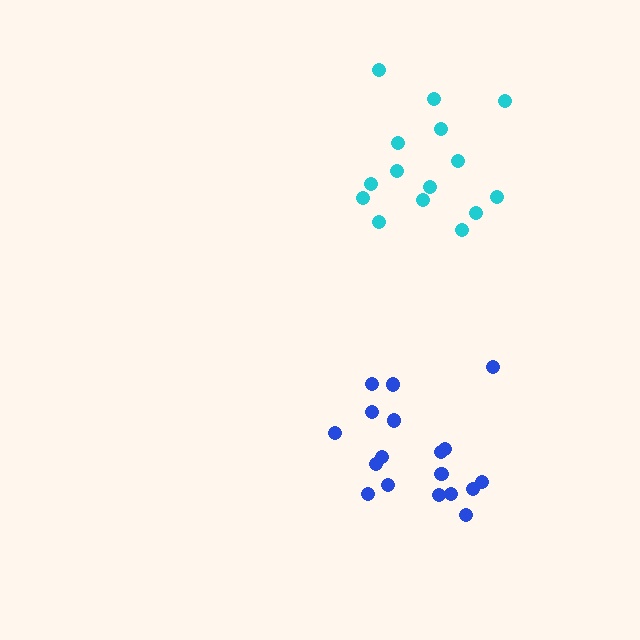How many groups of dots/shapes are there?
There are 2 groups.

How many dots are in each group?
Group 1: 15 dots, Group 2: 18 dots (33 total).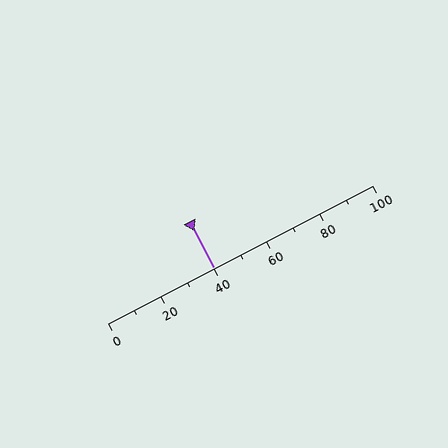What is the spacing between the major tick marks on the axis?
The major ticks are spaced 20 apart.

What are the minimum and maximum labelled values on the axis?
The axis runs from 0 to 100.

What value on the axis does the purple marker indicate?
The marker indicates approximately 40.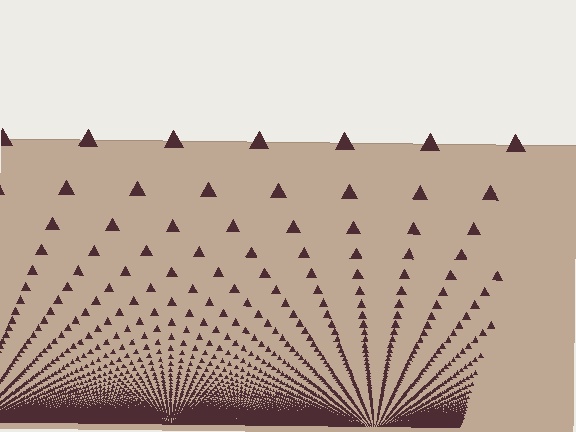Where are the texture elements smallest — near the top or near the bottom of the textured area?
Near the bottom.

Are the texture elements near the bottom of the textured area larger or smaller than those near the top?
Smaller. The gradient is inverted — elements near the bottom are smaller and denser.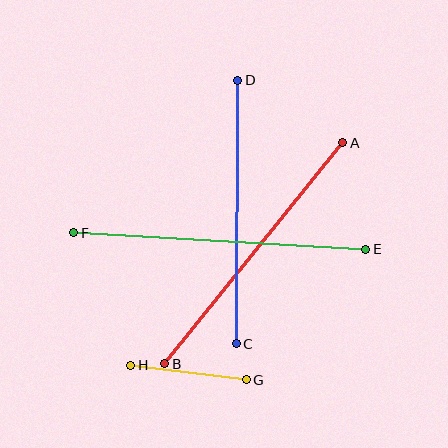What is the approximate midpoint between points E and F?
The midpoint is at approximately (220, 241) pixels.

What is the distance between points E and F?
The distance is approximately 292 pixels.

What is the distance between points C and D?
The distance is approximately 264 pixels.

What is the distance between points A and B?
The distance is approximately 283 pixels.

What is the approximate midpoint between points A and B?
The midpoint is at approximately (254, 253) pixels.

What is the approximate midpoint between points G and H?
The midpoint is at approximately (188, 373) pixels.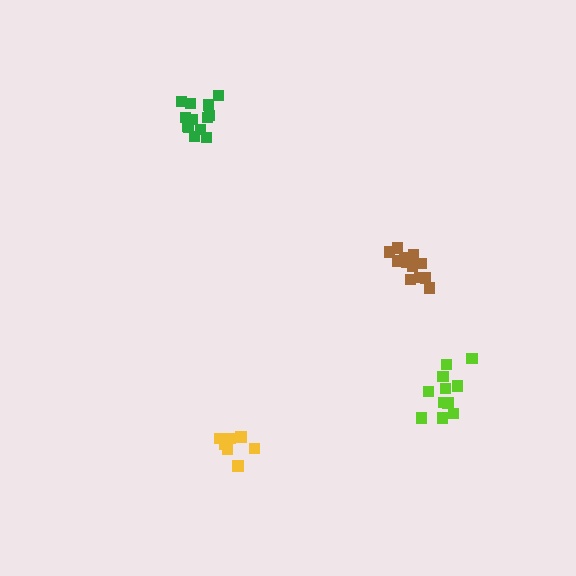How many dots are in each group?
Group 1: 13 dots, Group 2: 10 dots, Group 3: 11 dots, Group 4: 13 dots (47 total).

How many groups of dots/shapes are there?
There are 4 groups.